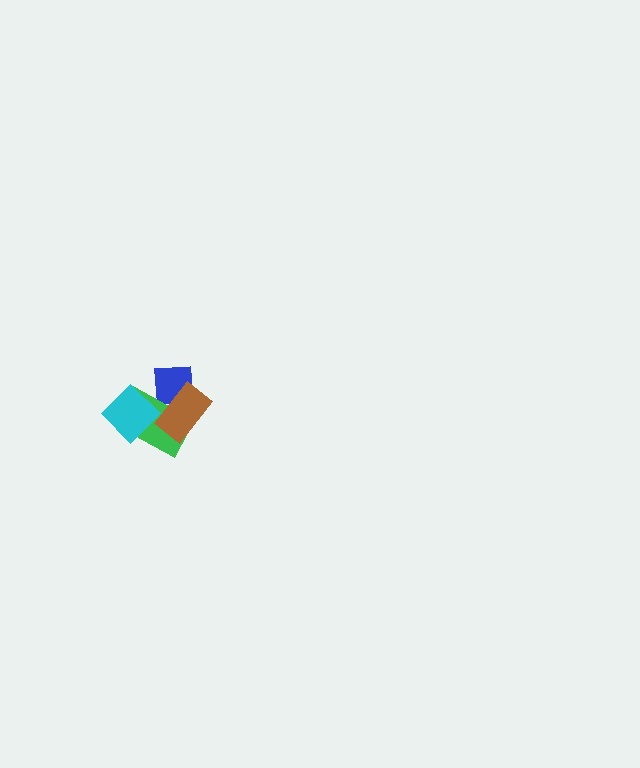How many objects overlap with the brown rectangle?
2 objects overlap with the brown rectangle.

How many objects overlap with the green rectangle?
3 objects overlap with the green rectangle.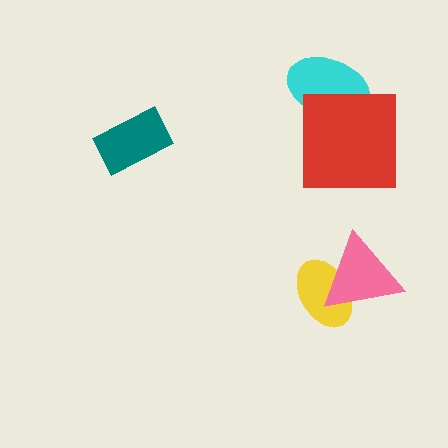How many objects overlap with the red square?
1 object overlaps with the red square.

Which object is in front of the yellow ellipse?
The pink triangle is in front of the yellow ellipse.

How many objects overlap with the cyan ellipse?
1 object overlaps with the cyan ellipse.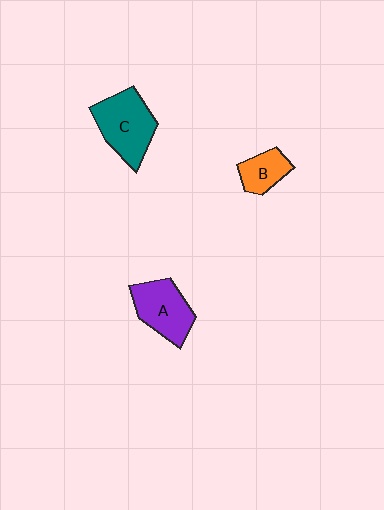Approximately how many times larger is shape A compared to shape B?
Approximately 1.7 times.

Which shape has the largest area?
Shape C (teal).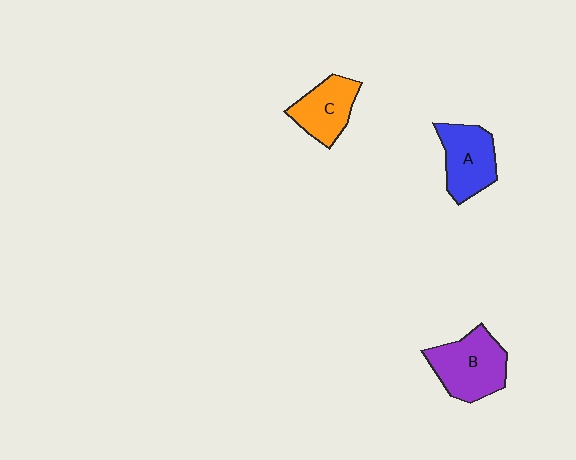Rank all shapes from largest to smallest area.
From largest to smallest: B (purple), A (blue), C (orange).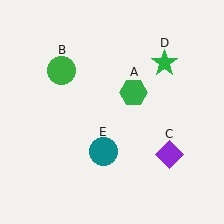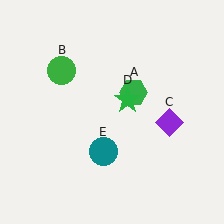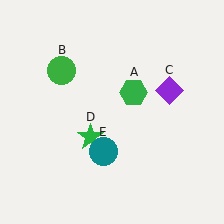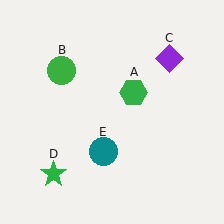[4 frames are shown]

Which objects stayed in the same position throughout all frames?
Green hexagon (object A) and green circle (object B) and teal circle (object E) remained stationary.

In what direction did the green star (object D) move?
The green star (object D) moved down and to the left.